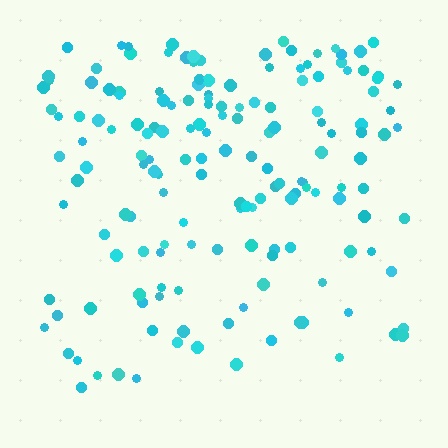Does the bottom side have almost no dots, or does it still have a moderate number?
Still a moderate number, just noticeably fewer than the top.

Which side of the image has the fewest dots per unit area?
The bottom.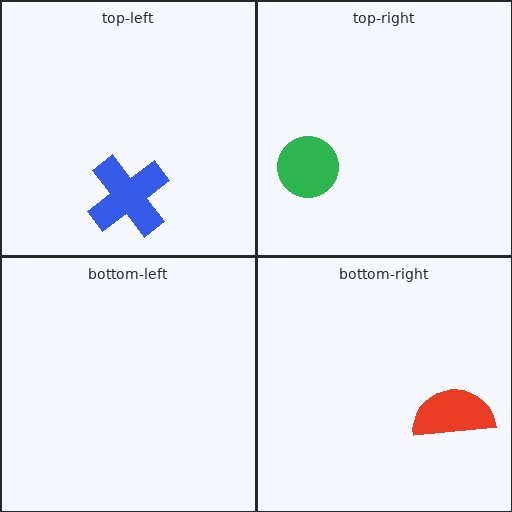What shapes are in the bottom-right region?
The red semicircle.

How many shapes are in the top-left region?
1.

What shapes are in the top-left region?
The blue cross.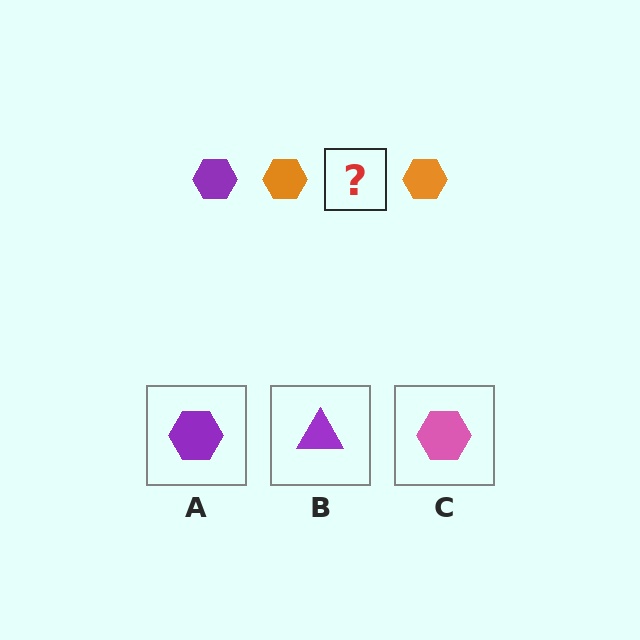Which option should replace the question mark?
Option A.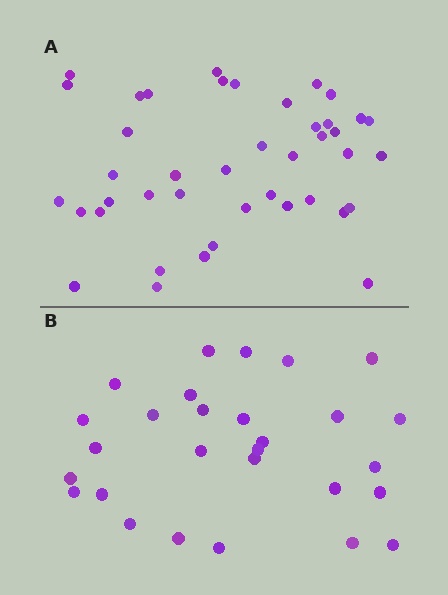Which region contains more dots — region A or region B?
Region A (the top region) has more dots.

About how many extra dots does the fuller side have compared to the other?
Region A has approximately 15 more dots than region B.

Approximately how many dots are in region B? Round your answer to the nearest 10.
About 30 dots. (The exact count is 28, which rounds to 30.)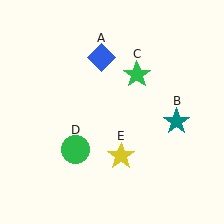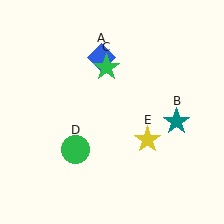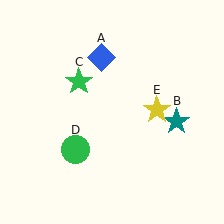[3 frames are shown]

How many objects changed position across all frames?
2 objects changed position: green star (object C), yellow star (object E).